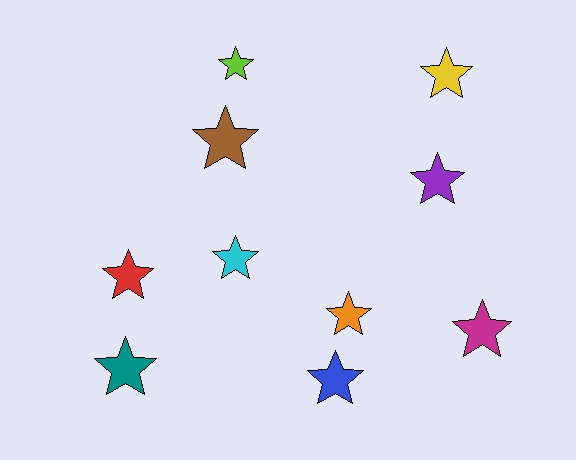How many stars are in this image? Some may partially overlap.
There are 10 stars.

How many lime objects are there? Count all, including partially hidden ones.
There is 1 lime object.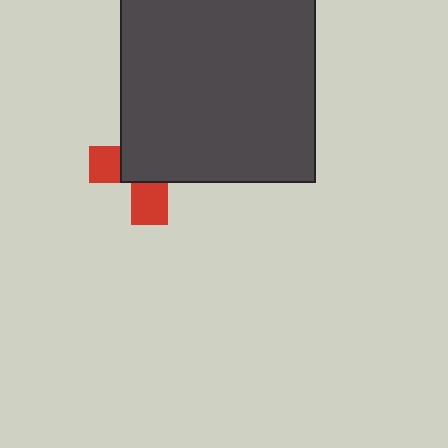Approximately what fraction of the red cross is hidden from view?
Roughly 65% of the red cross is hidden behind the dark gray square.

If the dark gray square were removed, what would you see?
You would see the complete red cross.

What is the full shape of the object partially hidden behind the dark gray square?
The partially hidden object is a red cross.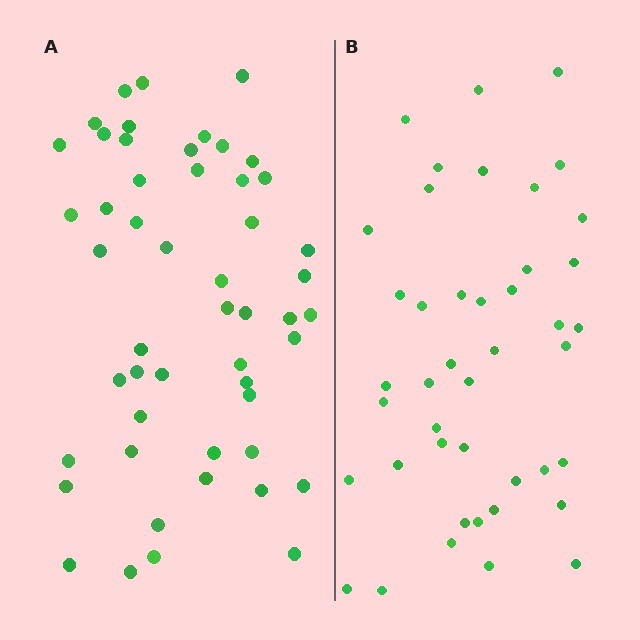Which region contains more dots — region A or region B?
Region A (the left region) has more dots.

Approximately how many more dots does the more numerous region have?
Region A has roughly 8 or so more dots than region B.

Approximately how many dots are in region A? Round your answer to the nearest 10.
About 50 dots. (The exact count is 51, which rounds to 50.)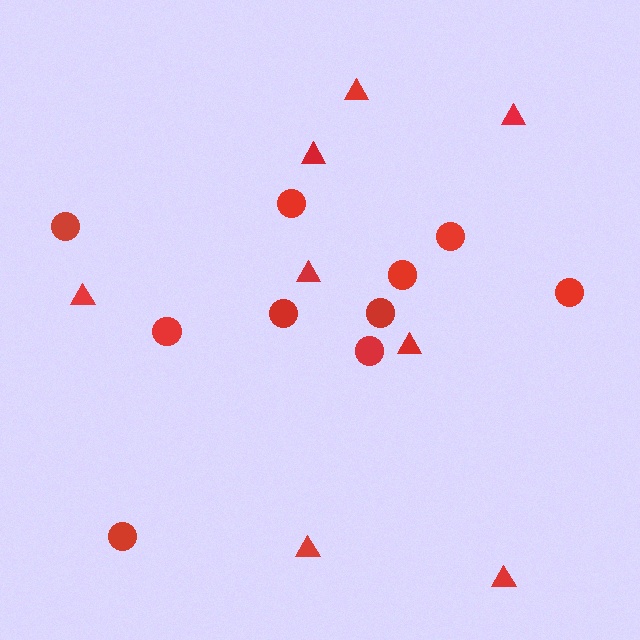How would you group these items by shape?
There are 2 groups: one group of circles (10) and one group of triangles (8).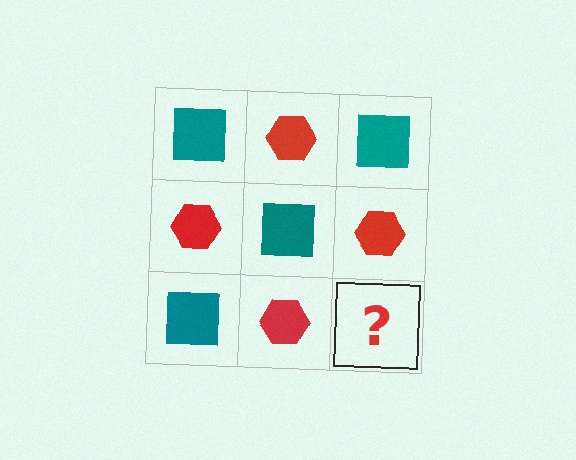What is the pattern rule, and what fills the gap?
The rule is that it alternates teal square and red hexagon in a checkerboard pattern. The gap should be filled with a teal square.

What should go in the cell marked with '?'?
The missing cell should contain a teal square.